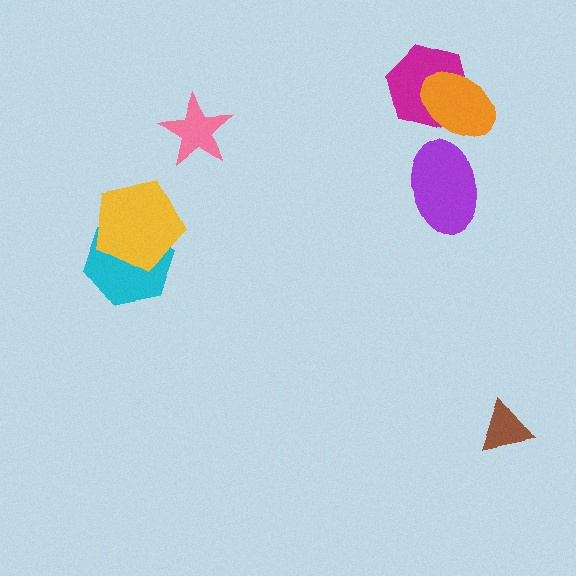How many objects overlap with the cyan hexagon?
1 object overlaps with the cyan hexagon.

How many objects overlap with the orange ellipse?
1 object overlaps with the orange ellipse.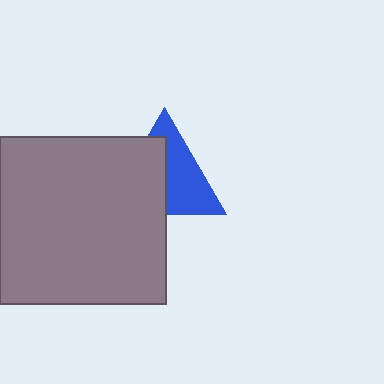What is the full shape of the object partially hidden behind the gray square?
The partially hidden object is a blue triangle.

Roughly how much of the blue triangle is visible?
About half of it is visible (roughly 50%).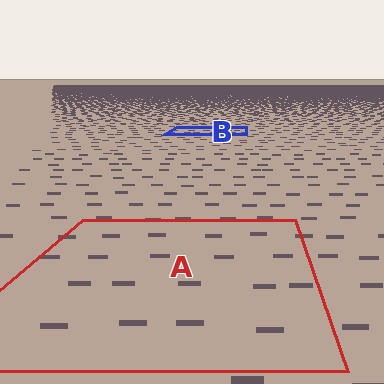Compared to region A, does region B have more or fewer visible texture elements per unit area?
Region B has more texture elements per unit area — they are packed more densely because it is farther away.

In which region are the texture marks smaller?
The texture marks are smaller in region B, because it is farther away.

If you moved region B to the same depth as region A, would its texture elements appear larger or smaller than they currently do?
They would appear larger. At a closer depth, the same texture elements are projected at a bigger on-screen size.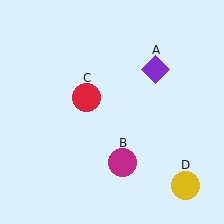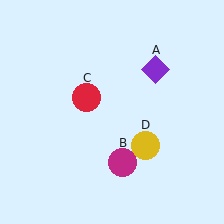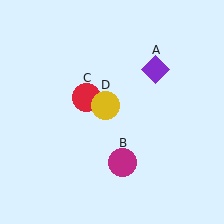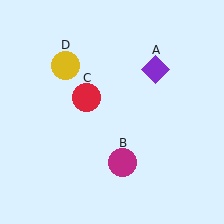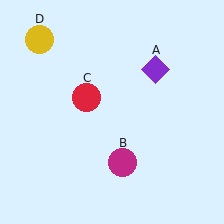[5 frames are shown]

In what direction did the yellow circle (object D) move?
The yellow circle (object D) moved up and to the left.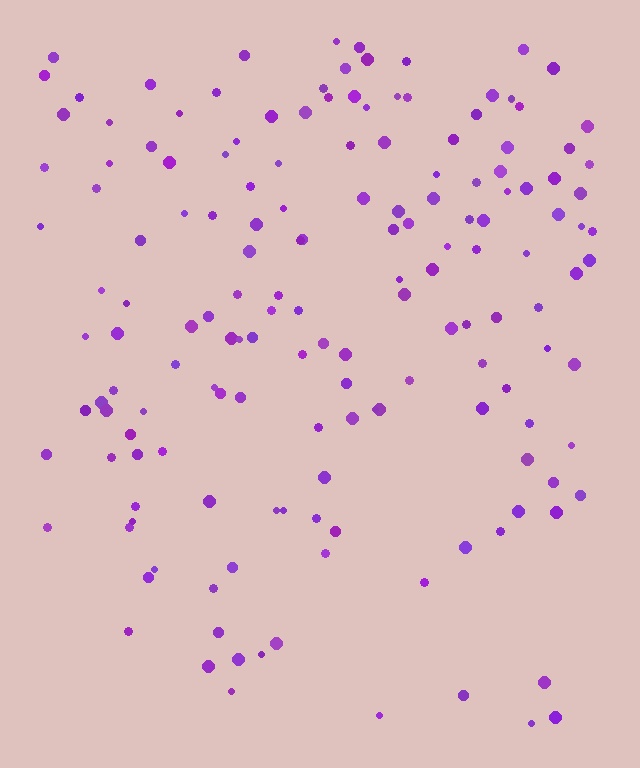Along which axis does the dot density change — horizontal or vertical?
Vertical.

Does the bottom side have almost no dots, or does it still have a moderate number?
Still a moderate number, just noticeably fewer than the top.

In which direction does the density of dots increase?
From bottom to top, with the top side densest.